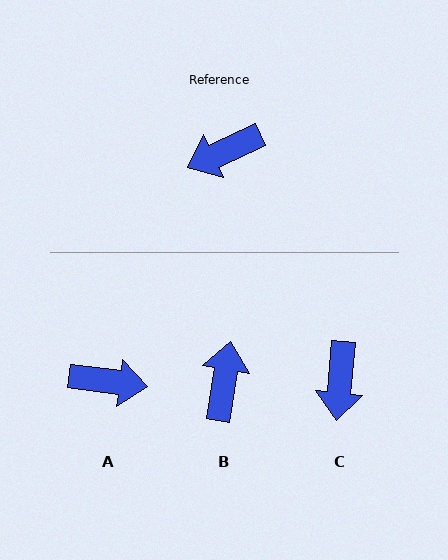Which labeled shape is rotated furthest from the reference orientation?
A, about 148 degrees away.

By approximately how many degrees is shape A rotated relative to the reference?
Approximately 148 degrees counter-clockwise.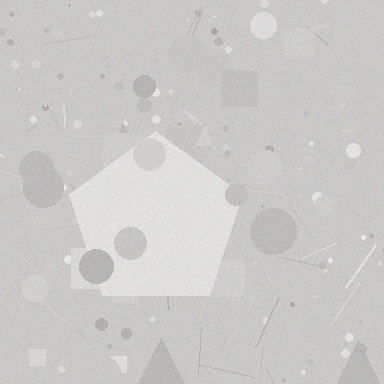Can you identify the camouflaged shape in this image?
The camouflaged shape is a pentagon.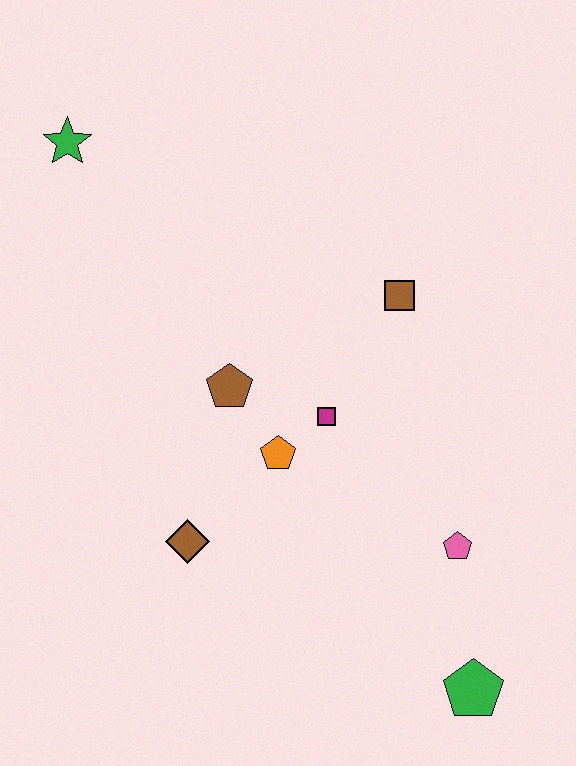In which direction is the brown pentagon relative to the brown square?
The brown pentagon is to the left of the brown square.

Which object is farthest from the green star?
The green pentagon is farthest from the green star.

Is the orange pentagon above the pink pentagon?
Yes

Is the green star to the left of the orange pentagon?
Yes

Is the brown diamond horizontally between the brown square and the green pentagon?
No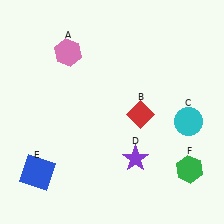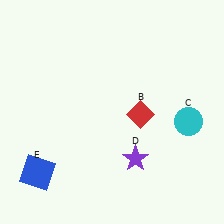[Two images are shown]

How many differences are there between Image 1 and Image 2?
There are 2 differences between the two images.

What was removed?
The green hexagon (F), the pink hexagon (A) were removed in Image 2.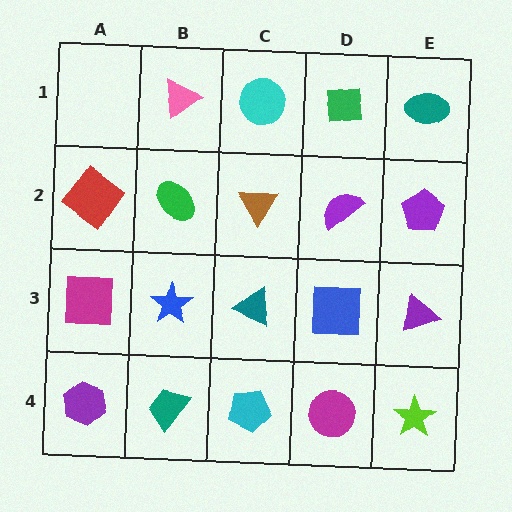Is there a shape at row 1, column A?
No, that cell is empty.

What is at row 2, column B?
A green ellipse.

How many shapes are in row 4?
5 shapes.